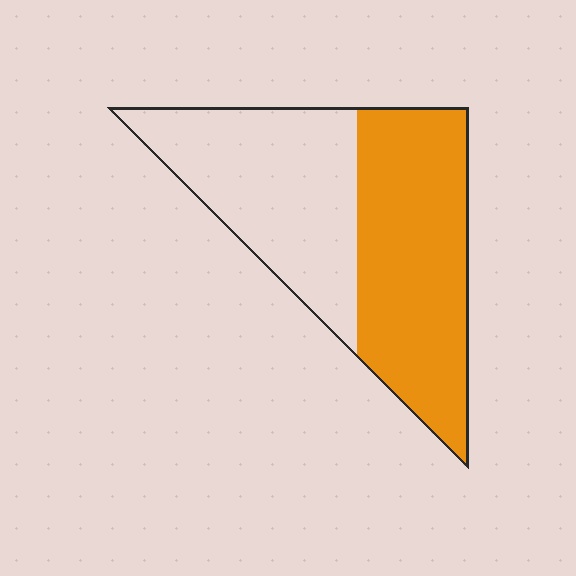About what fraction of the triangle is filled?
About one half (1/2).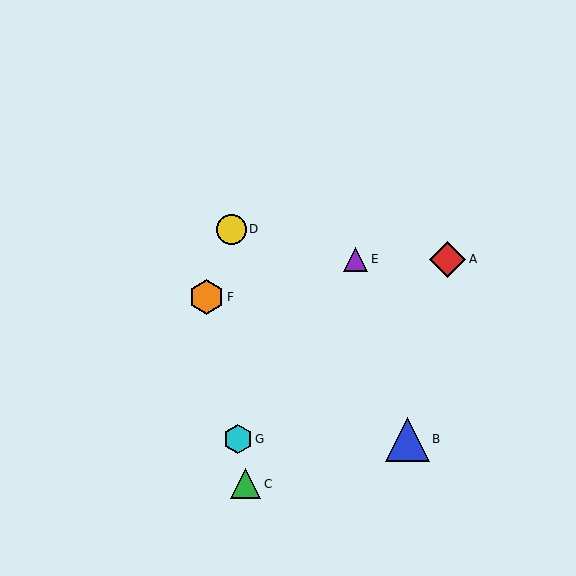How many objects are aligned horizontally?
2 objects (A, E) are aligned horizontally.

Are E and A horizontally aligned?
Yes, both are at y≈259.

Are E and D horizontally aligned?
No, E is at y≈259 and D is at y≈229.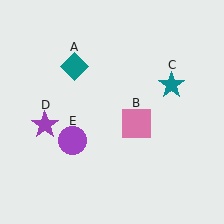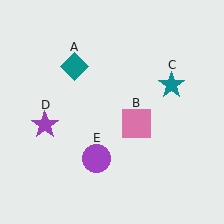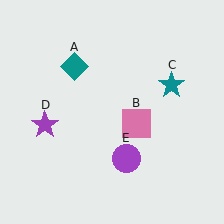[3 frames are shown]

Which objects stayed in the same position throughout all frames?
Teal diamond (object A) and pink square (object B) and teal star (object C) and purple star (object D) remained stationary.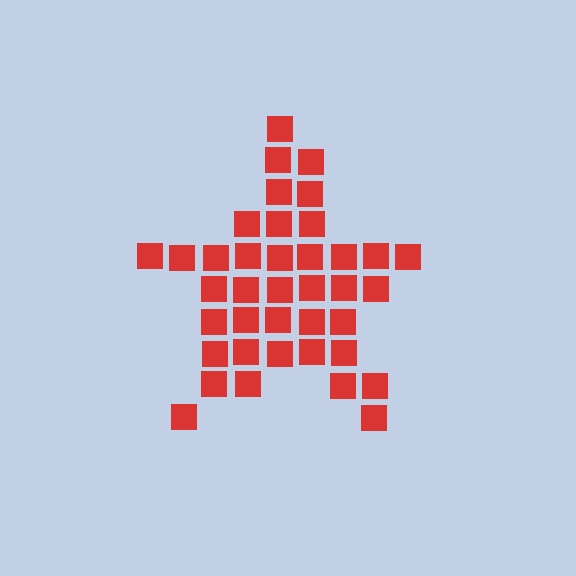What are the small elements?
The small elements are squares.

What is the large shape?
The large shape is a star.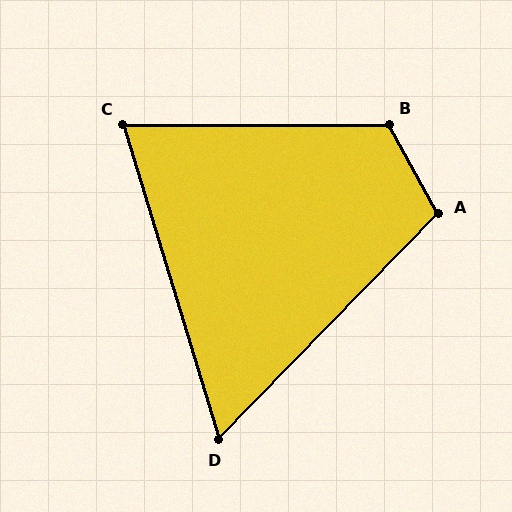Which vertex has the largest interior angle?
B, at approximately 119 degrees.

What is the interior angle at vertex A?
Approximately 107 degrees (obtuse).